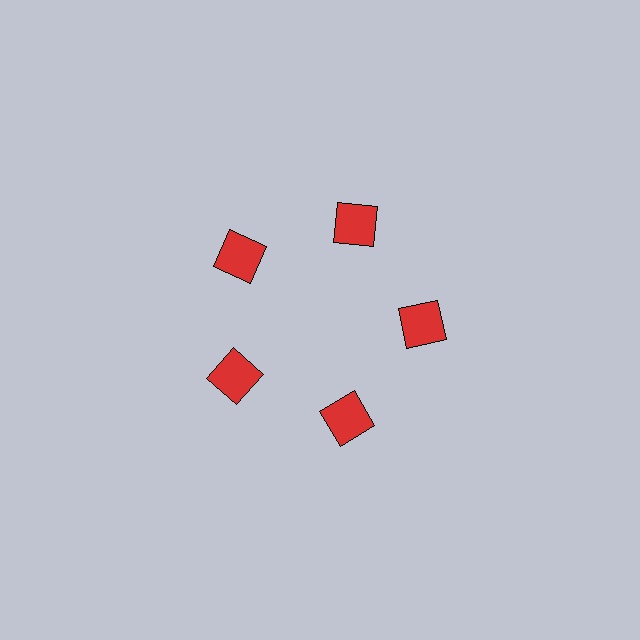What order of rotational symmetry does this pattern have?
This pattern has 5-fold rotational symmetry.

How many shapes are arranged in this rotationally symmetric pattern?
There are 5 shapes, arranged in 5 groups of 1.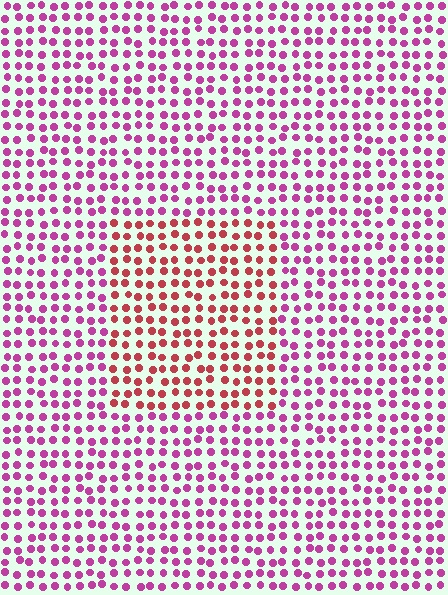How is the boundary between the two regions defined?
The boundary is defined purely by a slight shift in hue (about 39 degrees). Spacing, size, and orientation are identical on both sides.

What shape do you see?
I see a rectangle.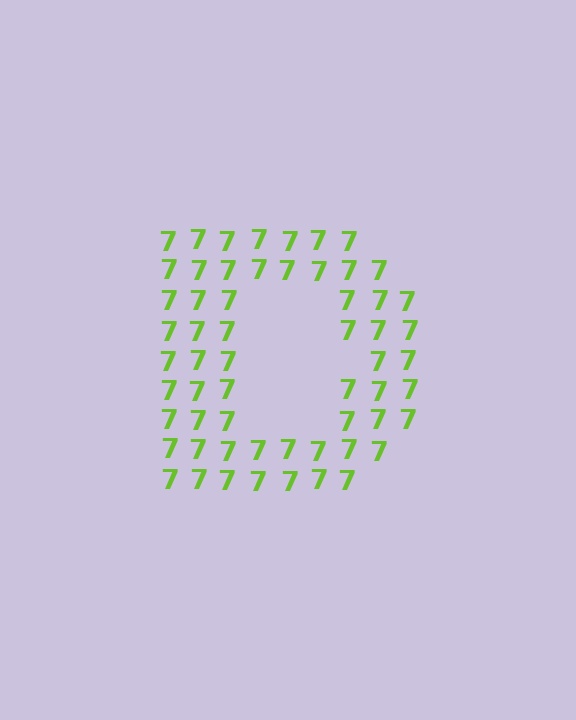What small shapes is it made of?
It is made of small digit 7's.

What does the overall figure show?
The overall figure shows the letter D.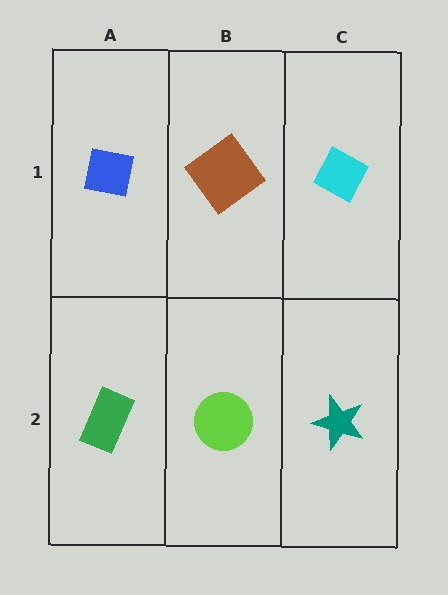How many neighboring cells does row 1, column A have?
2.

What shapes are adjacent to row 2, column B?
A brown diamond (row 1, column B), a green rectangle (row 2, column A), a teal star (row 2, column C).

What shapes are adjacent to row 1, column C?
A teal star (row 2, column C), a brown diamond (row 1, column B).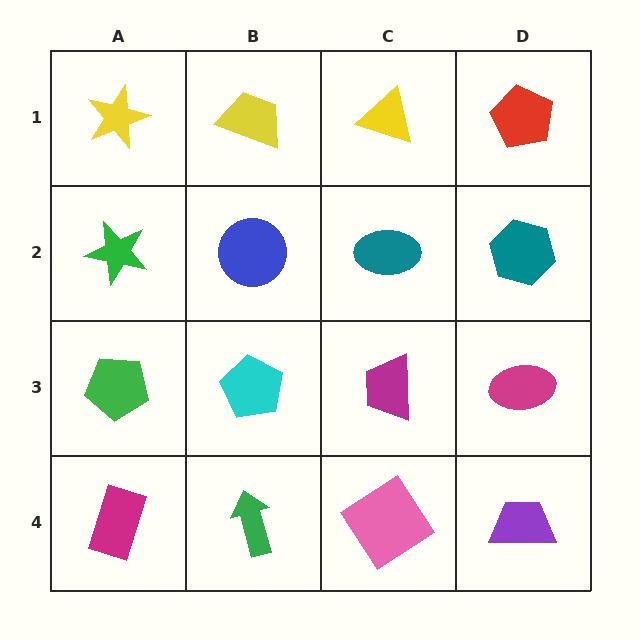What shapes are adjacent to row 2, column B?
A yellow trapezoid (row 1, column B), a cyan pentagon (row 3, column B), a green star (row 2, column A), a teal ellipse (row 2, column C).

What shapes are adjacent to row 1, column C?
A teal ellipse (row 2, column C), a yellow trapezoid (row 1, column B), a red pentagon (row 1, column D).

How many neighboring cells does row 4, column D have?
2.